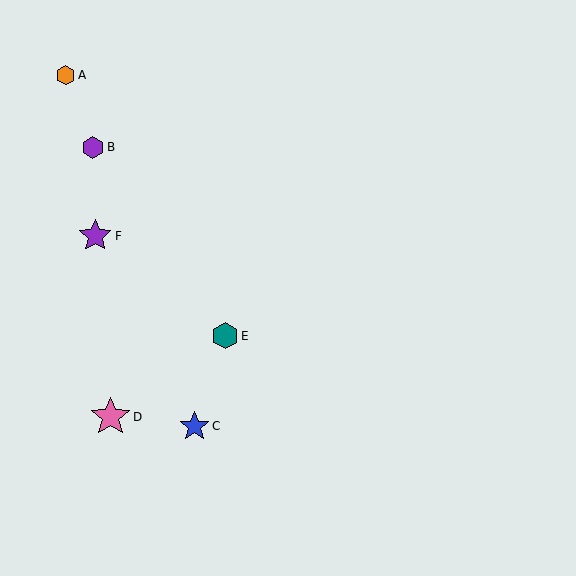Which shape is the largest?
The pink star (labeled D) is the largest.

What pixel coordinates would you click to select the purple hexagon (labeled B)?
Click at (93, 147) to select the purple hexagon B.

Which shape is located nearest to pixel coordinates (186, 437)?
The blue star (labeled C) at (194, 426) is nearest to that location.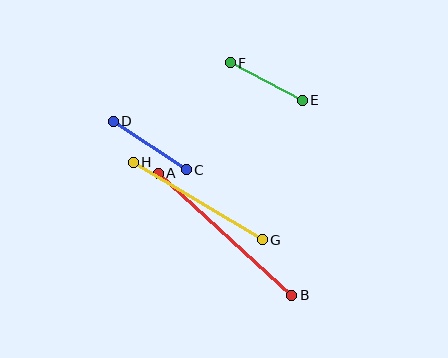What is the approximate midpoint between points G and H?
The midpoint is at approximately (198, 201) pixels.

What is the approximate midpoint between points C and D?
The midpoint is at approximately (150, 146) pixels.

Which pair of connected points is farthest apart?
Points A and B are farthest apart.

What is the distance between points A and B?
The distance is approximately 181 pixels.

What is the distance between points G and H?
The distance is approximately 151 pixels.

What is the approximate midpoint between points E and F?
The midpoint is at approximately (266, 81) pixels.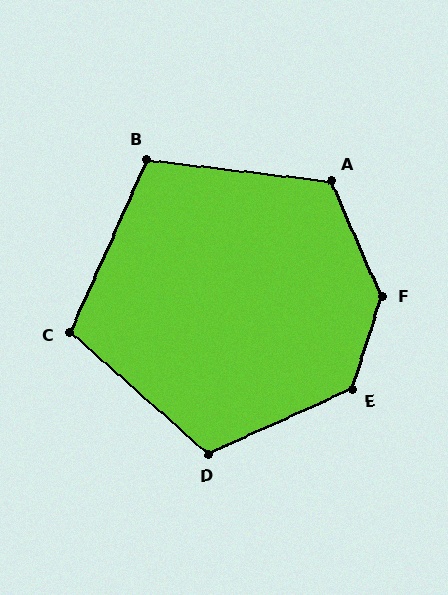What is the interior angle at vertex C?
Approximately 107 degrees (obtuse).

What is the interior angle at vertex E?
Approximately 132 degrees (obtuse).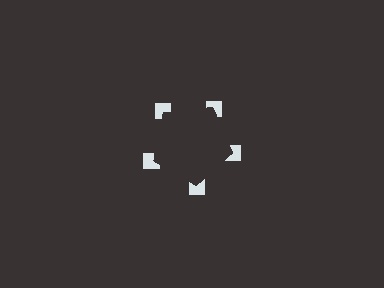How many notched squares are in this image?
There are 5 — one at each vertex of the illusory pentagon.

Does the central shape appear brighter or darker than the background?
It typically appears slightly darker than the background, even though no actual brightness change is drawn.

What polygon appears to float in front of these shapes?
An illusory pentagon — its edges are inferred from the aligned wedge cuts in the notched squares, not physically drawn.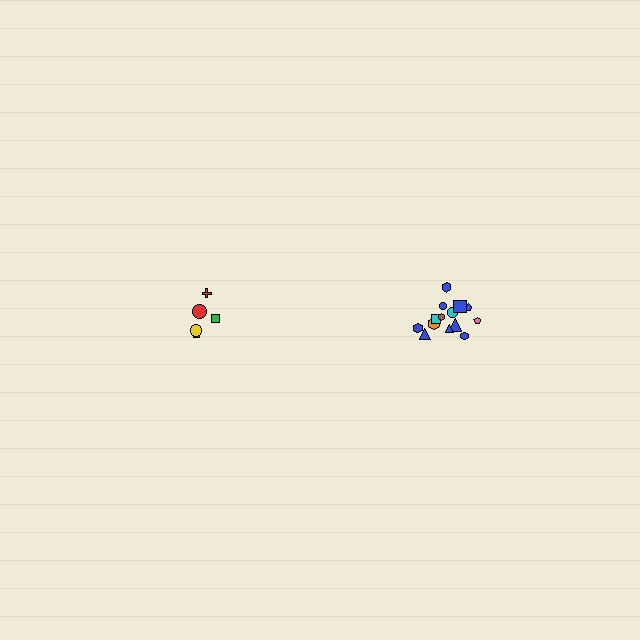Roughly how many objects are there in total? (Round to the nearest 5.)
Roughly 20 objects in total.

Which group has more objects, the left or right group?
The right group.